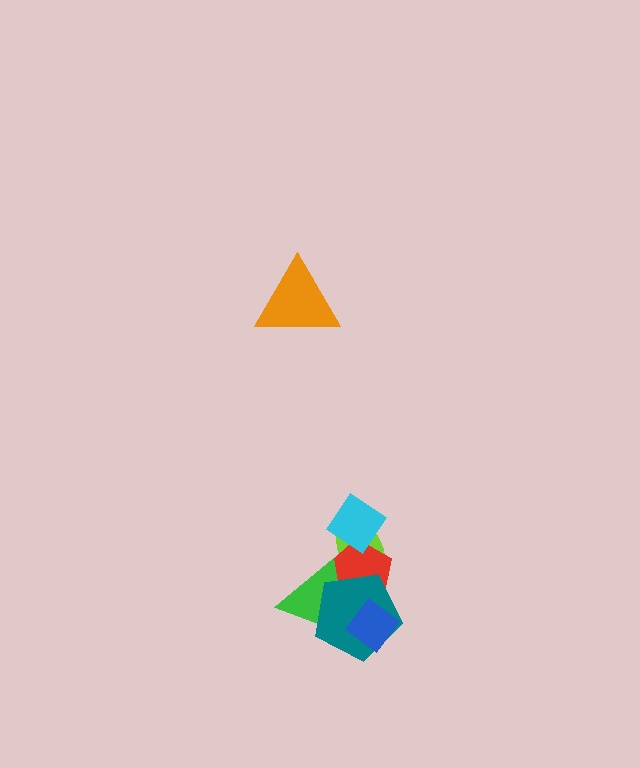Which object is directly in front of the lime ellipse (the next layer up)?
The red pentagon is directly in front of the lime ellipse.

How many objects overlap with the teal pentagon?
4 objects overlap with the teal pentagon.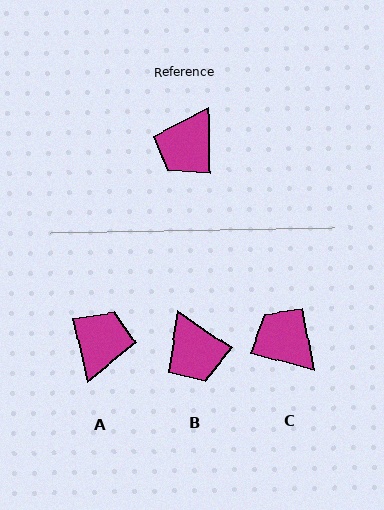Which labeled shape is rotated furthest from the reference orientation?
A, about 168 degrees away.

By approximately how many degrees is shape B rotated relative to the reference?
Approximately 54 degrees counter-clockwise.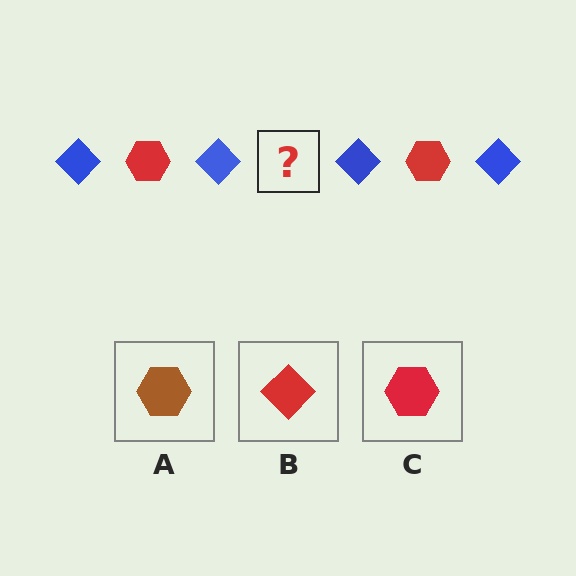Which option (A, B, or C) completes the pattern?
C.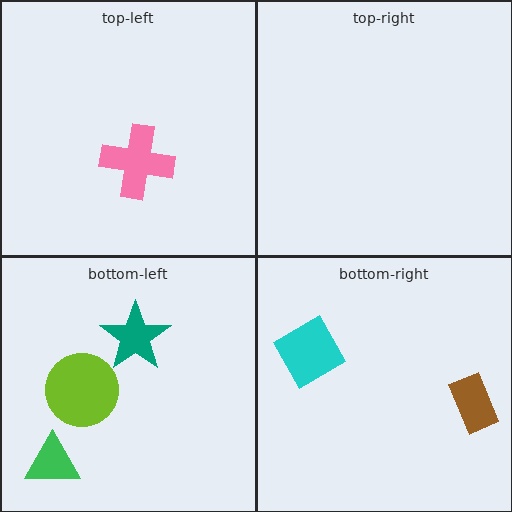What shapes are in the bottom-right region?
The cyan square, the brown rectangle.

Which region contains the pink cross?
The top-left region.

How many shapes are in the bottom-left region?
3.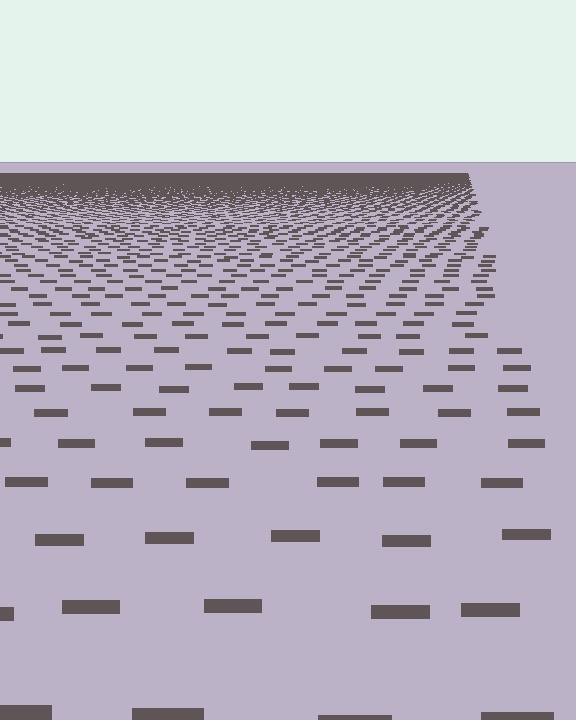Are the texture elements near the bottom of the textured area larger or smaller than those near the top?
Larger. Near the bottom, elements are closer to the viewer and appear at a bigger on-screen size.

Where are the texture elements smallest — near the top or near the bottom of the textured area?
Near the top.